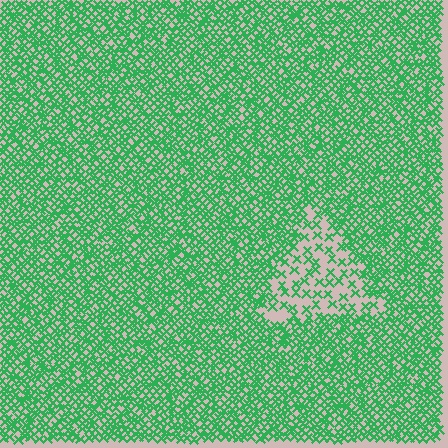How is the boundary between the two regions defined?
The boundary is defined by a change in element density (approximately 2.6x ratio). All elements are the same color, size, and shape.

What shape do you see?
I see a triangle.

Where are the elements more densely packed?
The elements are more densely packed outside the triangle boundary.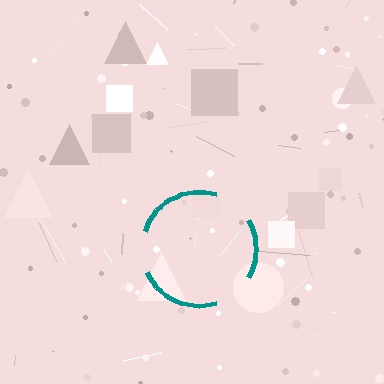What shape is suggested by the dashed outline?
The dashed outline suggests a circle.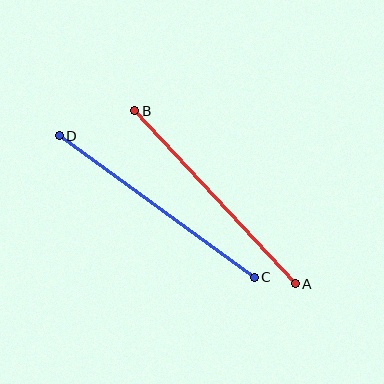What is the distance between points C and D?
The distance is approximately 241 pixels.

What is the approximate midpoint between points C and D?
The midpoint is at approximately (157, 207) pixels.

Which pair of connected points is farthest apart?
Points C and D are farthest apart.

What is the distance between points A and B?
The distance is approximately 236 pixels.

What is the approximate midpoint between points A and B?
The midpoint is at approximately (215, 197) pixels.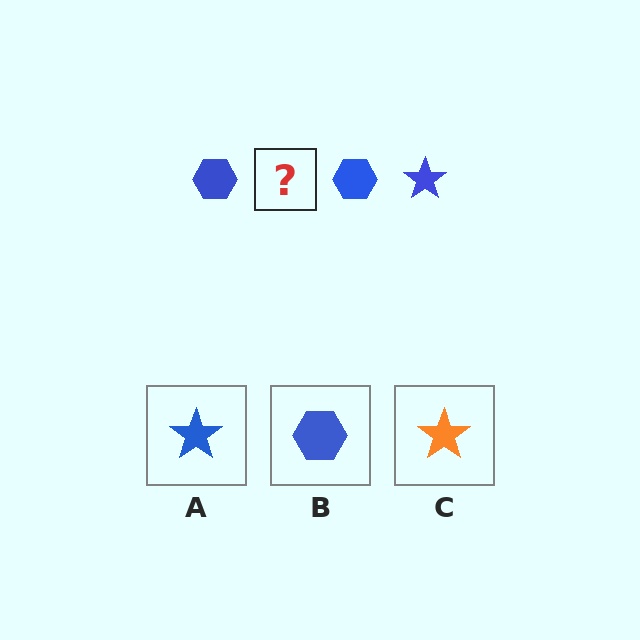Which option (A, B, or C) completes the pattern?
A.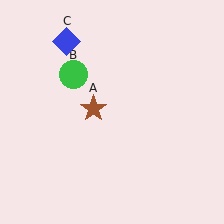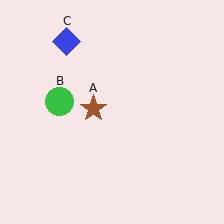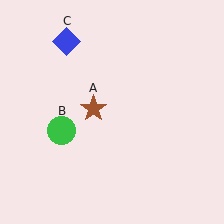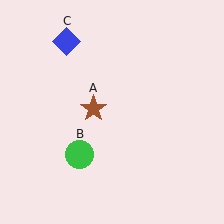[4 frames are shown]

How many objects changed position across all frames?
1 object changed position: green circle (object B).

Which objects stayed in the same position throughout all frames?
Brown star (object A) and blue diamond (object C) remained stationary.